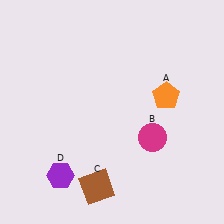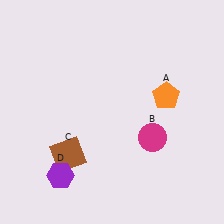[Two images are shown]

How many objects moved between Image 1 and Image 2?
1 object moved between the two images.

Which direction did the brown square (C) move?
The brown square (C) moved up.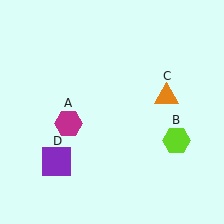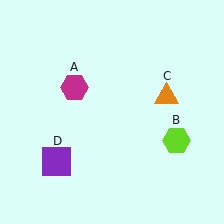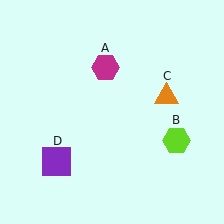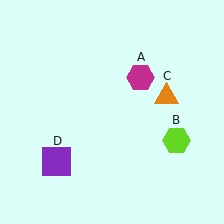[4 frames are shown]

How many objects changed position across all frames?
1 object changed position: magenta hexagon (object A).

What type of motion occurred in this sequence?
The magenta hexagon (object A) rotated clockwise around the center of the scene.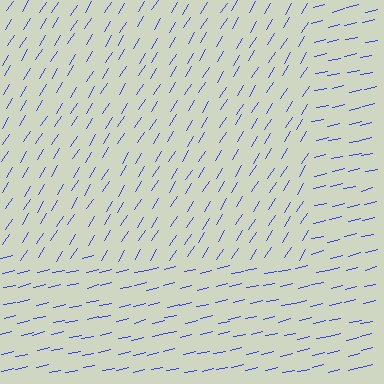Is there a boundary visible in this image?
Yes, there is a texture boundary formed by a change in line orientation.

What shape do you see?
I see a rectangle.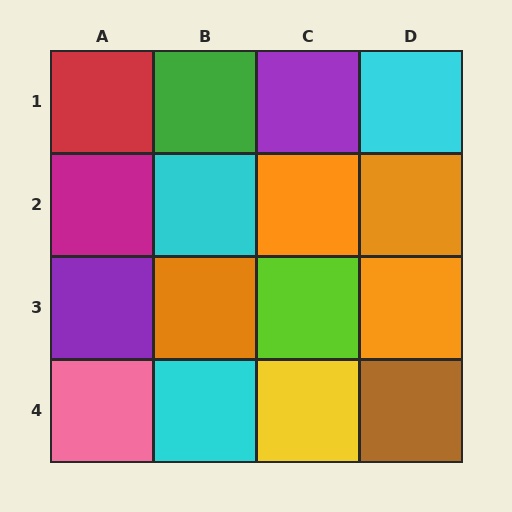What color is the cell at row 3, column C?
Lime.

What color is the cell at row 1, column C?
Purple.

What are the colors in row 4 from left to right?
Pink, cyan, yellow, brown.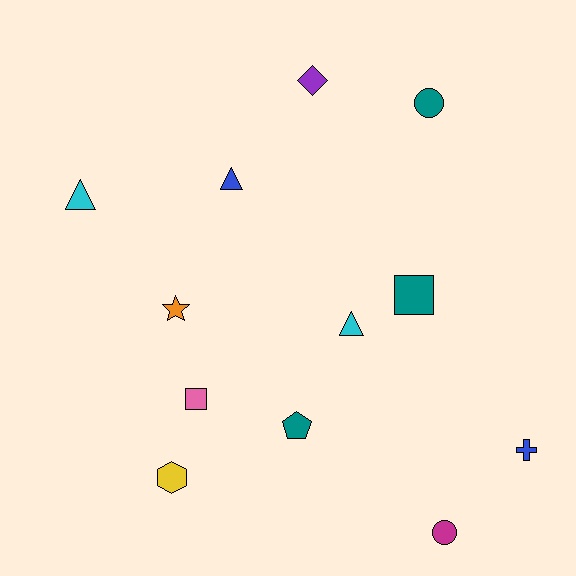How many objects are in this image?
There are 12 objects.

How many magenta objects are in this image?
There is 1 magenta object.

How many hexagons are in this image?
There is 1 hexagon.